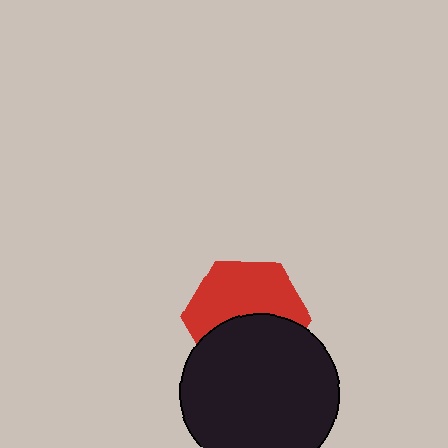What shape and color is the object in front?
The object in front is a black circle.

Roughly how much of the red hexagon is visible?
About half of it is visible (roughly 55%).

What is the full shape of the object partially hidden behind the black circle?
The partially hidden object is a red hexagon.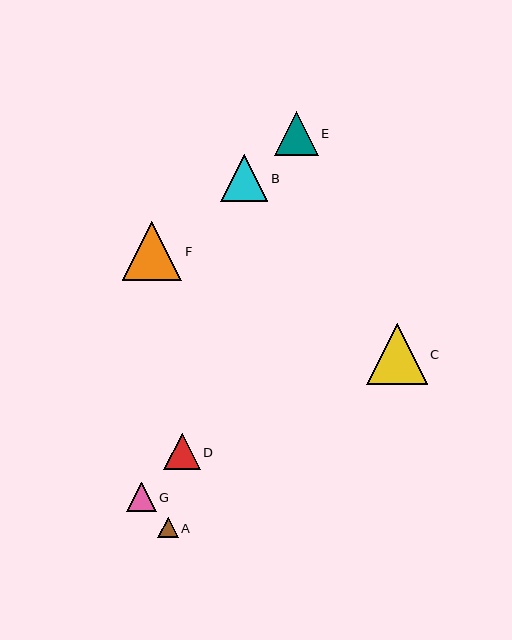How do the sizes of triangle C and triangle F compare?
Triangle C and triangle F are approximately the same size.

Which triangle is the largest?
Triangle C is the largest with a size of approximately 61 pixels.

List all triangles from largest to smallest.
From largest to smallest: C, F, B, E, D, G, A.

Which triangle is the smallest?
Triangle A is the smallest with a size of approximately 21 pixels.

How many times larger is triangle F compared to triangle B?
Triangle F is approximately 1.3 times the size of triangle B.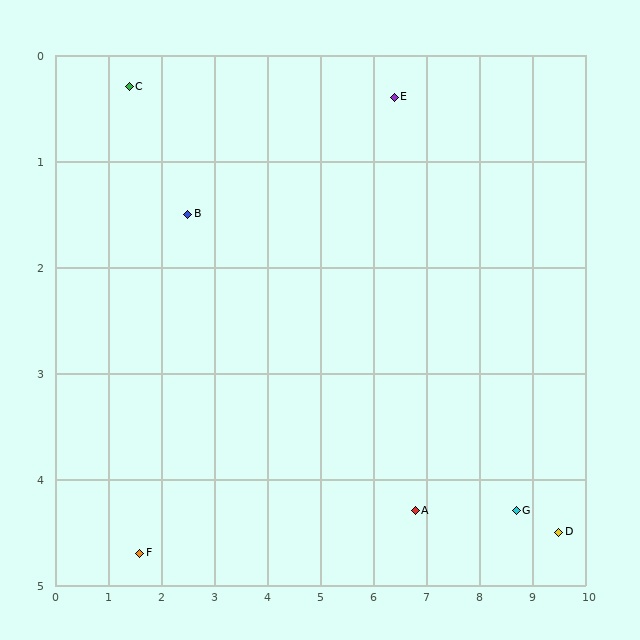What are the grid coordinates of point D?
Point D is at approximately (9.5, 4.5).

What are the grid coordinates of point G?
Point G is at approximately (8.7, 4.3).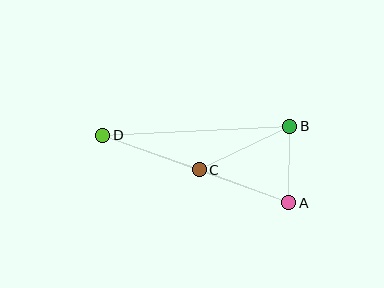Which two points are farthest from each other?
Points A and D are farthest from each other.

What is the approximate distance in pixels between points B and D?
The distance between B and D is approximately 188 pixels.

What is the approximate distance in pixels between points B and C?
The distance between B and C is approximately 100 pixels.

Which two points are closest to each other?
Points A and B are closest to each other.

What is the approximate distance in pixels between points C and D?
The distance between C and D is approximately 103 pixels.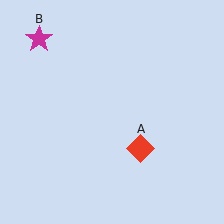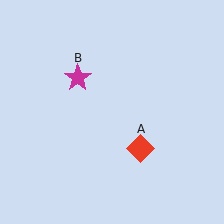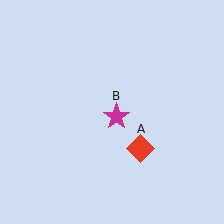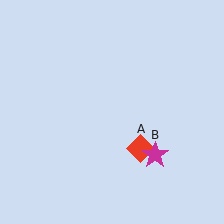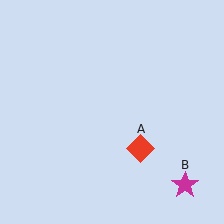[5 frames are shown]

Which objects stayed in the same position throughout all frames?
Red diamond (object A) remained stationary.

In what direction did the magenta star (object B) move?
The magenta star (object B) moved down and to the right.